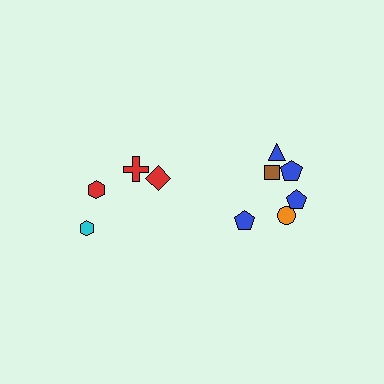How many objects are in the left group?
There are 4 objects.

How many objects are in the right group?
There are 6 objects.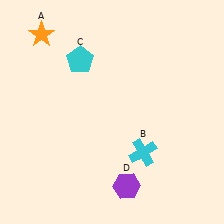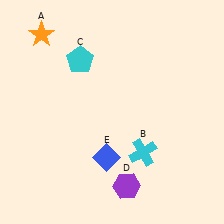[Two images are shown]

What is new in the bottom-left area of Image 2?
A blue diamond (E) was added in the bottom-left area of Image 2.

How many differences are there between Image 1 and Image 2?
There is 1 difference between the two images.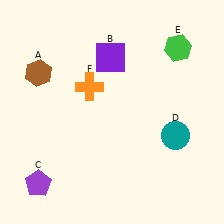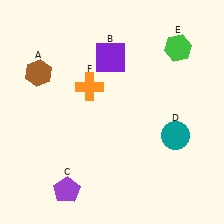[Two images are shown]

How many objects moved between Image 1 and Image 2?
1 object moved between the two images.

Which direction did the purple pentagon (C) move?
The purple pentagon (C) moved right.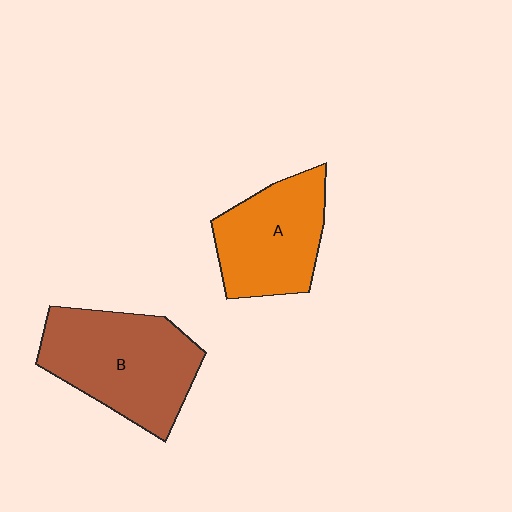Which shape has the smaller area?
Shape A (orange).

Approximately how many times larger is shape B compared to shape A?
Approximately 1.3 times.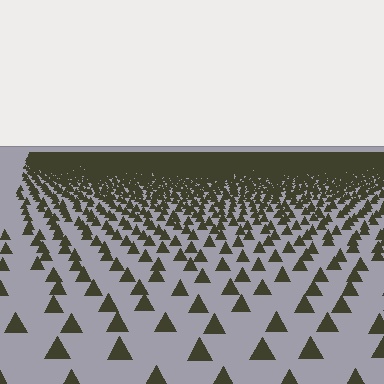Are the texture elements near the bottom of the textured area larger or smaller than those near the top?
Larger. Near the bottom, elements are closer to the viewer and appear at a bigger on-screen size.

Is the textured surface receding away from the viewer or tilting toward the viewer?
The surface is receding away from the viewer. Texture elements get smaller and denser toward the top.